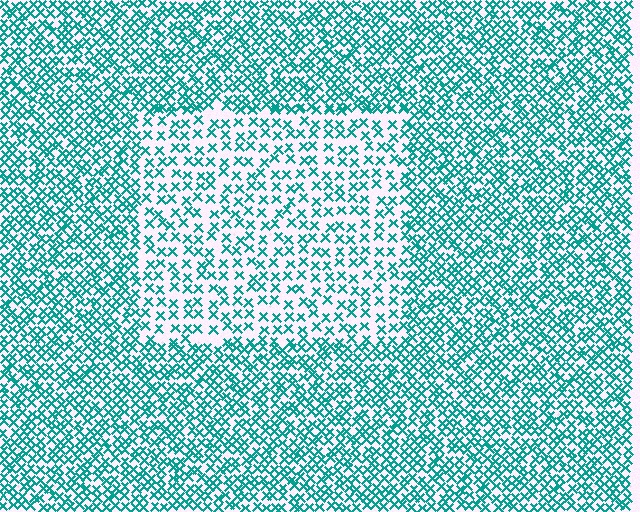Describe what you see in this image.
The image contains small teal elements arranged at two different densities. A rectangle-shaped region is visible where the elements are less densely packed than the surrounding area.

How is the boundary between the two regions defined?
The boundary is defined by a change in element density (approximately 1.9x ratio). All elements are the same color, size, and shape.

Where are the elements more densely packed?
The elements are more densely packed outside the rectangle boundary.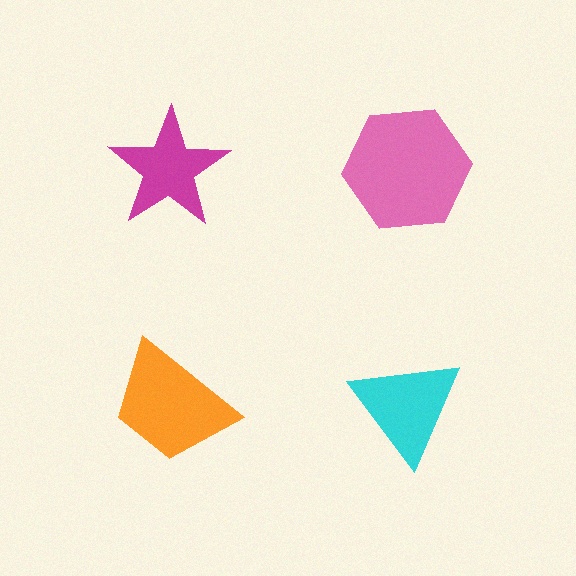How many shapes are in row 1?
2 shapes.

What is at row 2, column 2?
A cyan triangle.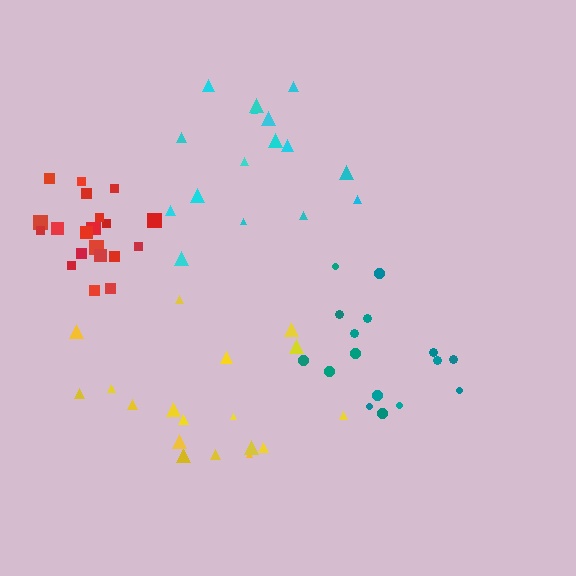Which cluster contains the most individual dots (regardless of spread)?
Red (21).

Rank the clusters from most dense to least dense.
red, teal, yellow, cyan.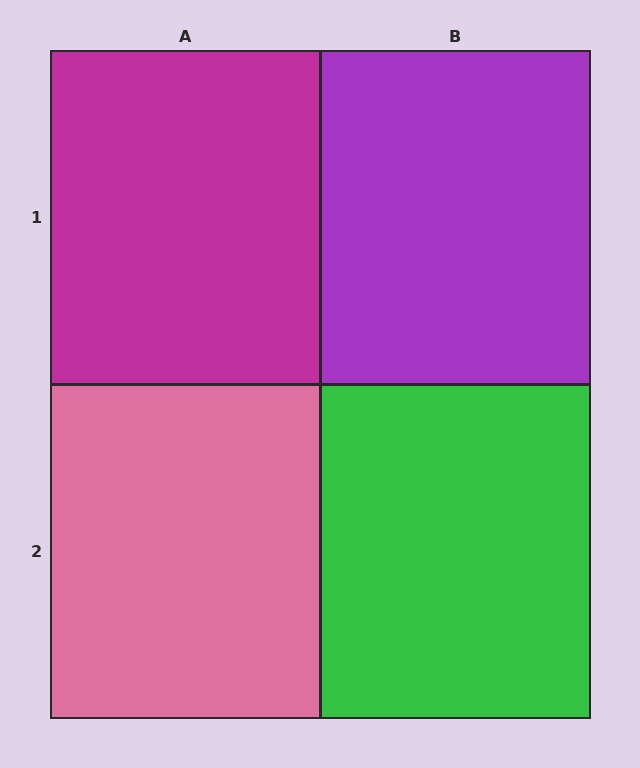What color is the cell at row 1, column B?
Purple.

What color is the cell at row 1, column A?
Magenta.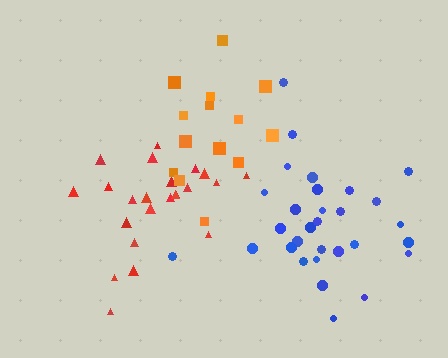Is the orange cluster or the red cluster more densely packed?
Red.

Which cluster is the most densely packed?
Blue.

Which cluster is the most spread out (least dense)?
Orange.